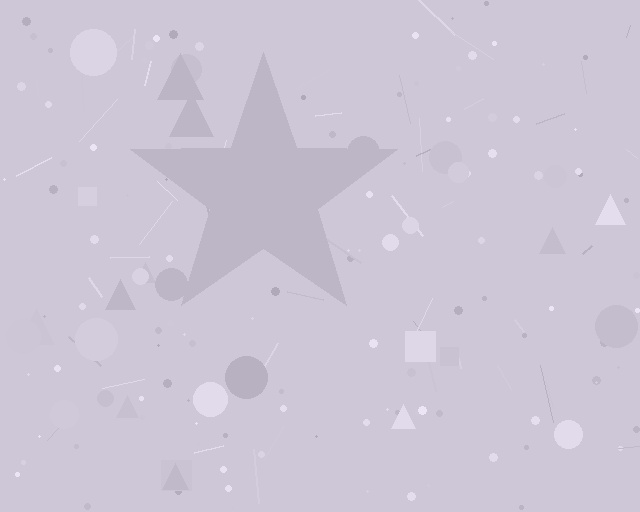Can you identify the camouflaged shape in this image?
The camouflaged shape is a star.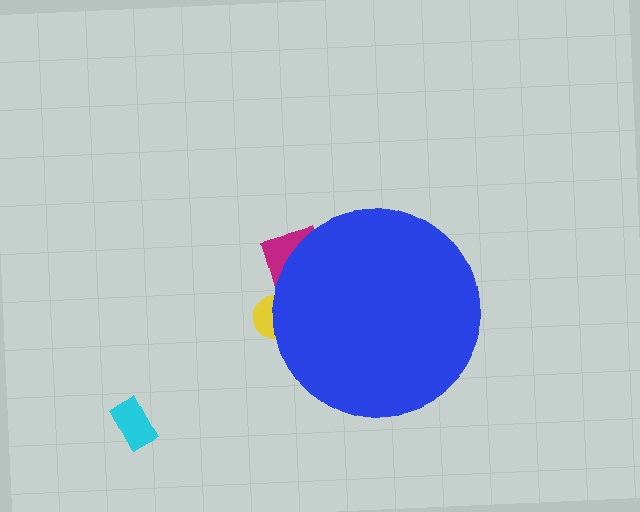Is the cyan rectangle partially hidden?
No, the cyan rectangle is fully visible.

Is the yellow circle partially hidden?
Yes, the yellow circle is partially hidden behind the blue circle.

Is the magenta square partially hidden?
Yes, the magenta square is partially hidden behind the blue circle.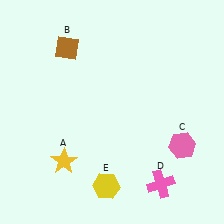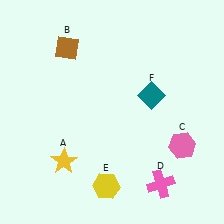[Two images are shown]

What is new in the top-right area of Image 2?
A teal diamond (F) was added in the top-right area of Image 2.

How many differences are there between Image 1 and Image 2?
There is 1 difference between the two images.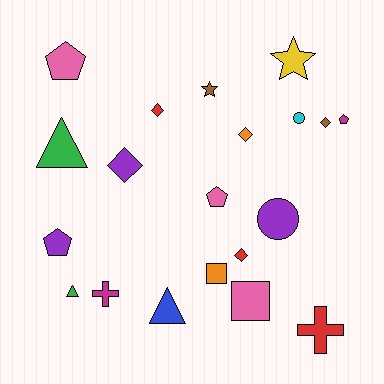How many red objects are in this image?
There are 3 red objects.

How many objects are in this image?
There are 20 objects.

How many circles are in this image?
There are 2 circles.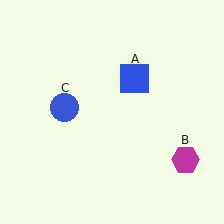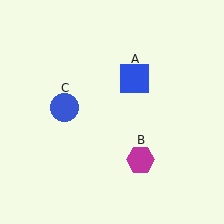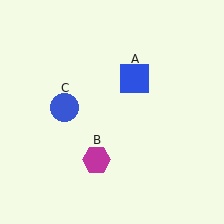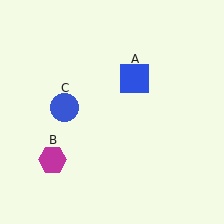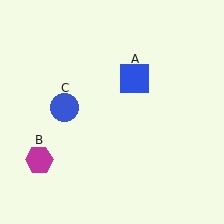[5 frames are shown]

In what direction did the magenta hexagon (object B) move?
The magenta hexagon (object B) moved left.